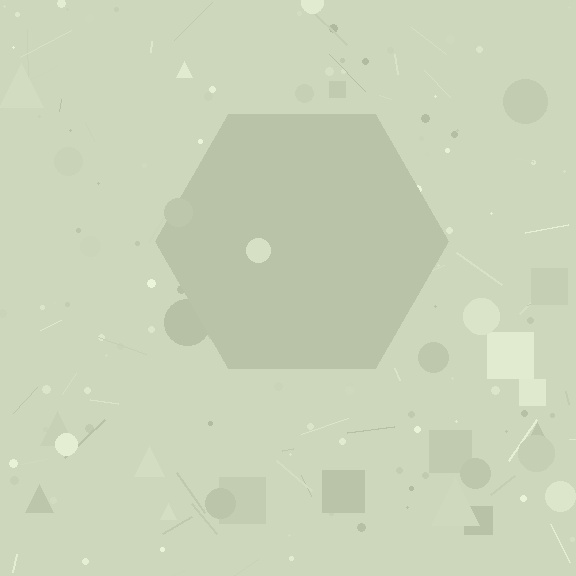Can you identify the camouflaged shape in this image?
The camouflaged shape is a hexagon.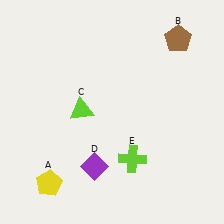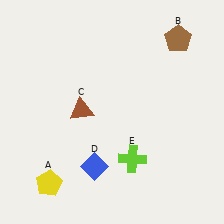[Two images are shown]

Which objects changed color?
C changed from lime to brown. D changed from purple to blue.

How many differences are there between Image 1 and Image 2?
There are 2 differences between the two images.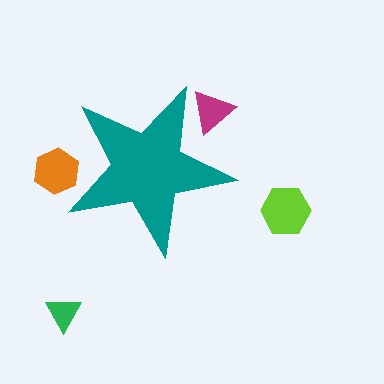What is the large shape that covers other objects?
A teal star.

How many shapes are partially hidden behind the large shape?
2 shapes are partially hidden.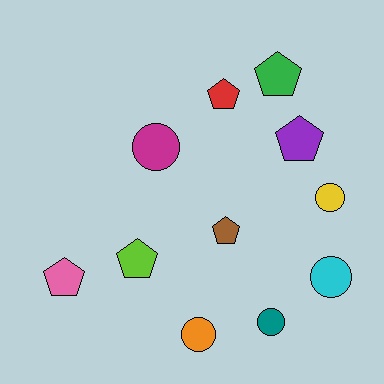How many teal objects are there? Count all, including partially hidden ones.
There is 1 teal object.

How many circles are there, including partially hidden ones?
There are 5 circles.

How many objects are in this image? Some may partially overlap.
There are 11 objects.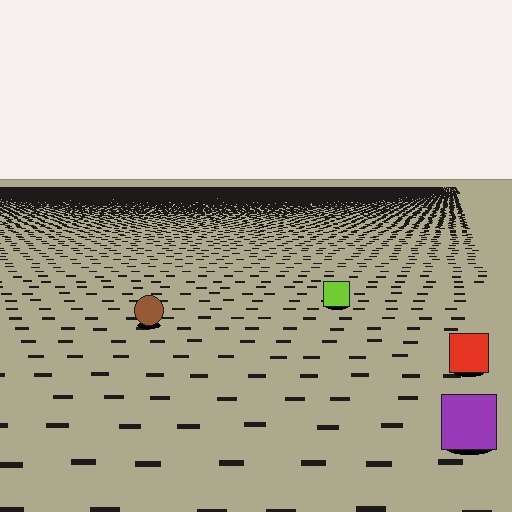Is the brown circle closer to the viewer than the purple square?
No. The purple square is closer — you can tell from the texture gradient: the ground texture is coarser near it.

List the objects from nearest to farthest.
From nearest to farthest: the purple square, the red square, the brown circle, the lime square.